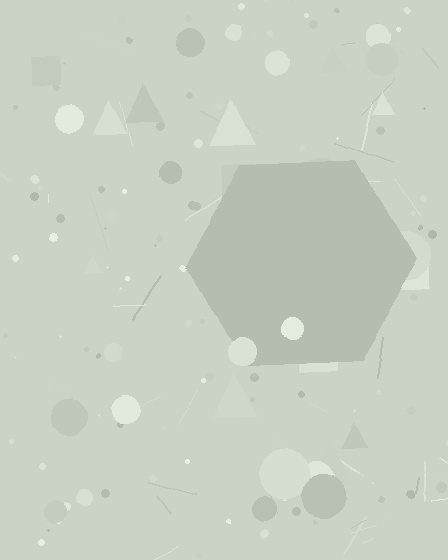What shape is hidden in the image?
A hexagon is hidden in the image.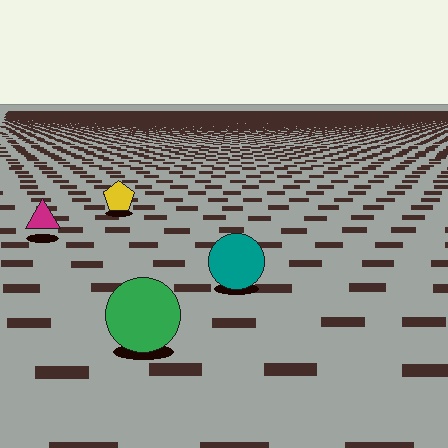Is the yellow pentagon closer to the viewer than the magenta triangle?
No. The magenta triangle is closer — you can tell from the texture gradient: the ground texture is coarser near it.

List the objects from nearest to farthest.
From nearest to farthest: the green circle, the teal circle, the magenta triangle, the yellow pentagon.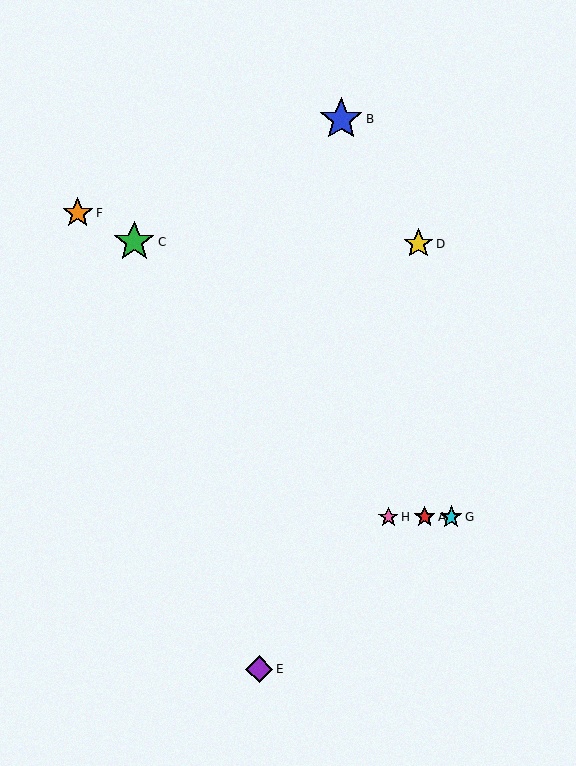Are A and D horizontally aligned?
No, A is at y≈517 and D is at y≈244.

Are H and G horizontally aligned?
Yes, both are at y≈517.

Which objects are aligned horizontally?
Objects A, G, H are aligned horizontally.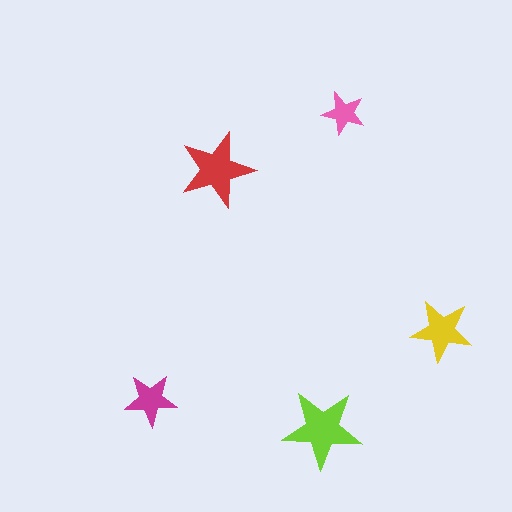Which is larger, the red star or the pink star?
The red one.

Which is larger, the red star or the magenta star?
The red one.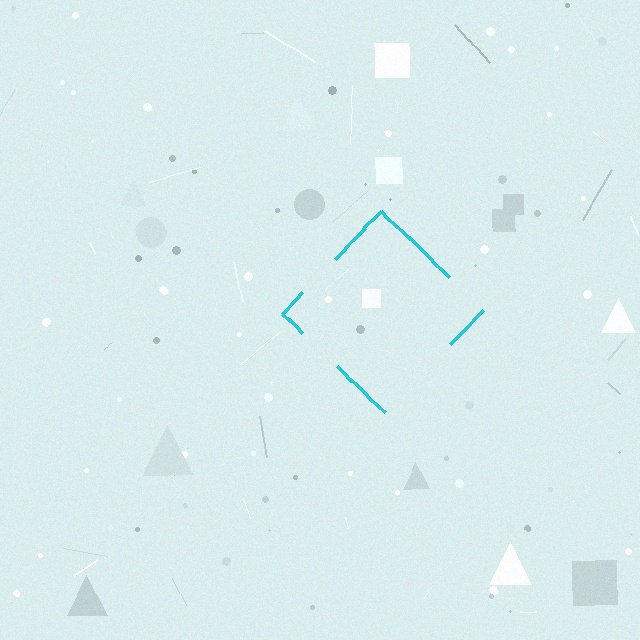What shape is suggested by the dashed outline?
The dashed outline suggests a diamond.